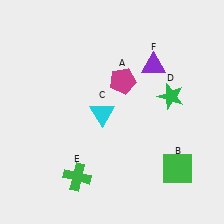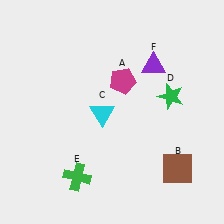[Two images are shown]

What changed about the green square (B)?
In Image 1, B is green. In Image 2, it changed to brown.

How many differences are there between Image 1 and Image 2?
There is 1 difference between the two images.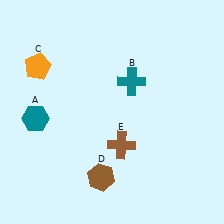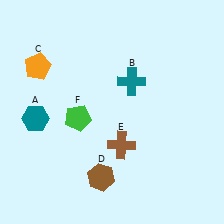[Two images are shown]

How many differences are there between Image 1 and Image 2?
There is 1 difference between the two images.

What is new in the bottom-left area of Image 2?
A green pentagon (F) was added in the bottom-left area of Image 2.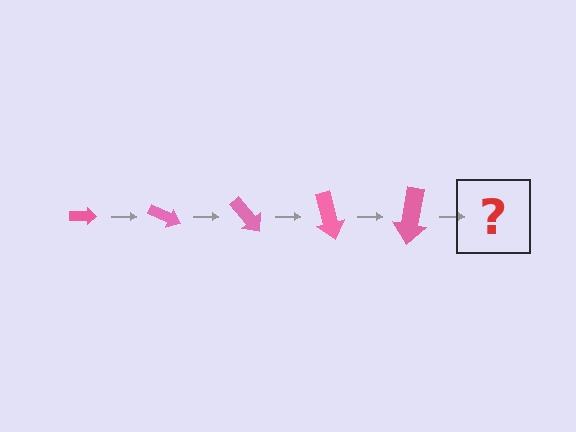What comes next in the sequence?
The next element should be an arrow, larger than the previous one and rotated 125 degrees from the start.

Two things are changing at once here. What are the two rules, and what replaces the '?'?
The two rules are that the arrow grows larger each step and it rotates 25 degrees each step. The '?' should be an arrow, larger than the previous one and rotated 125 degrees from the start.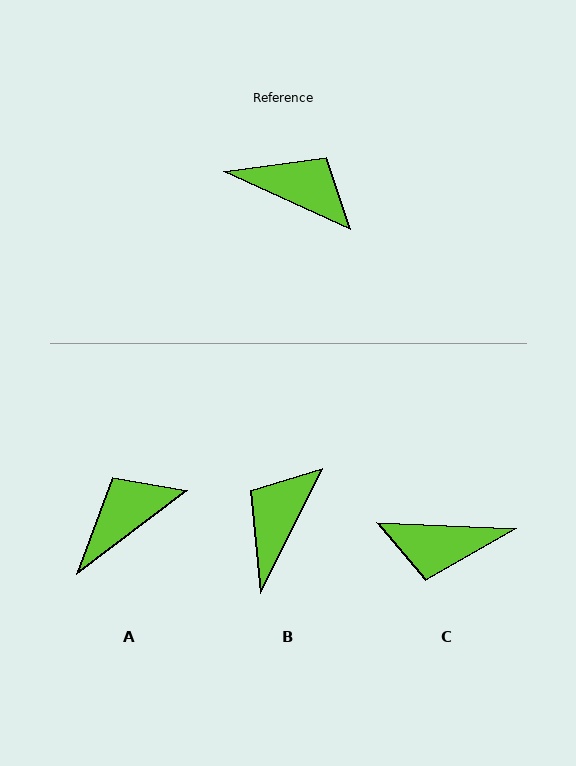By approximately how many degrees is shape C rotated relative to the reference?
Approximately 158 degrees clockwise.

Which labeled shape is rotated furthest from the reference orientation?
C, about 158 degrees away.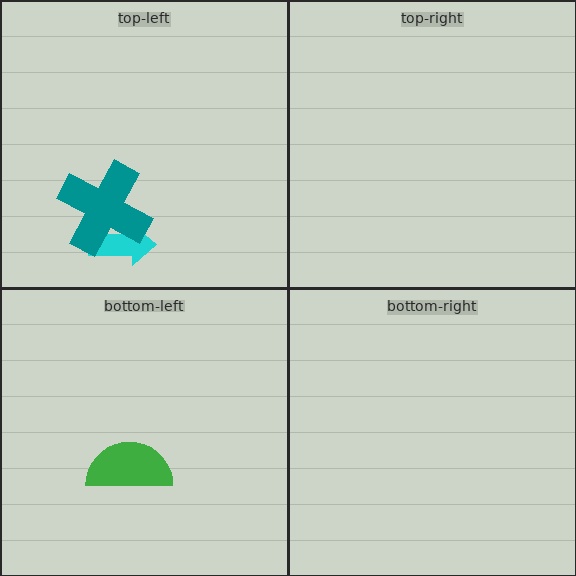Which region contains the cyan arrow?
The top-left region.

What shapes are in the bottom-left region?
The green semicircle.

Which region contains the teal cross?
The top-left region.